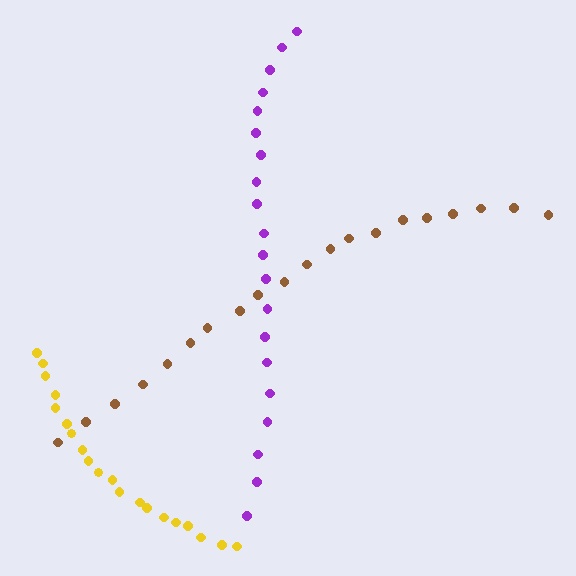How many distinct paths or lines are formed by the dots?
There are 3 distinct paths.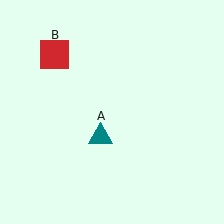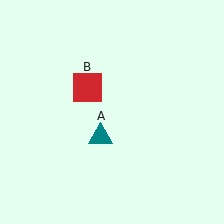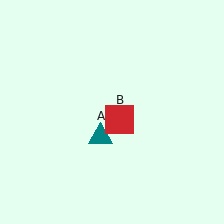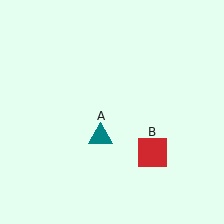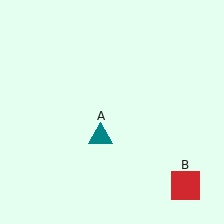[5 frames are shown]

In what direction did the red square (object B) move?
The red square (object B) moved down and to the right.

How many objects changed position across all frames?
1 object changed position: red square (object B).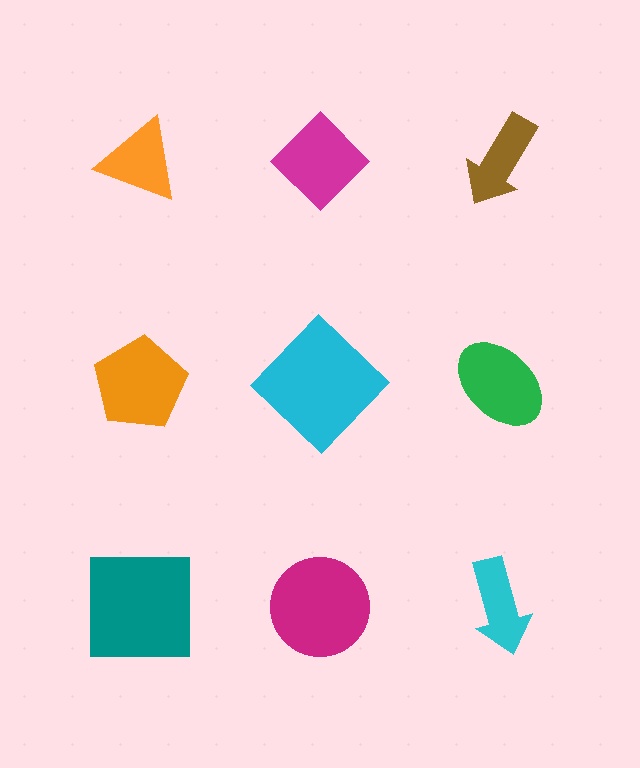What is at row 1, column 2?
A magenta diamond.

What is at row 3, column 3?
A cyan arrow.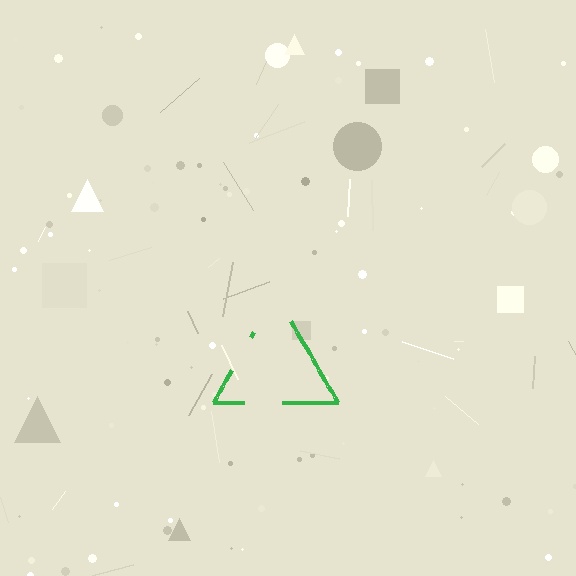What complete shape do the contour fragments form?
The contour fragments form a triangle.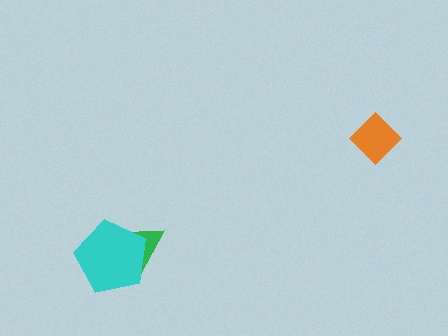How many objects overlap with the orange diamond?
0 objects overlap with the orange diamond.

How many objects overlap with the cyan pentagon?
1 object overlaps with the cyan pentagon.